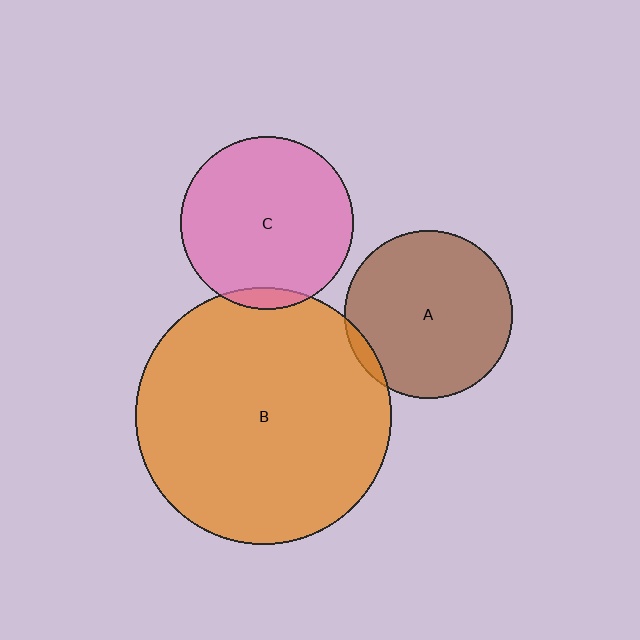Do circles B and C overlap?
Yes.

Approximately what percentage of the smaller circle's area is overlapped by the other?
Approximately 5%.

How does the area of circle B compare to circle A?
Approximately 2.3 times.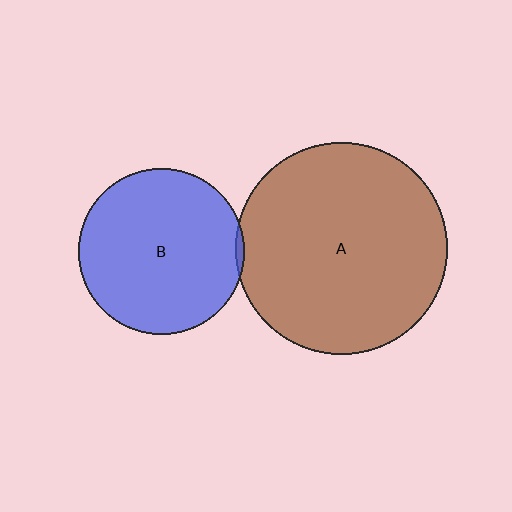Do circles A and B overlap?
Yes.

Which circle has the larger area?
Circle A (brown).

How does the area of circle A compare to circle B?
Approximately 1.6 times.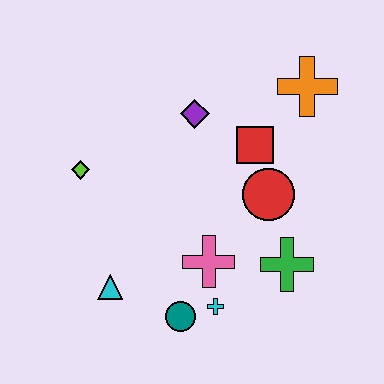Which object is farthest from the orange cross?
The cyan triangle is farthest from the orange cross.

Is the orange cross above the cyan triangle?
Yes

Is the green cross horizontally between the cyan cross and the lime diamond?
No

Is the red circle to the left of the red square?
No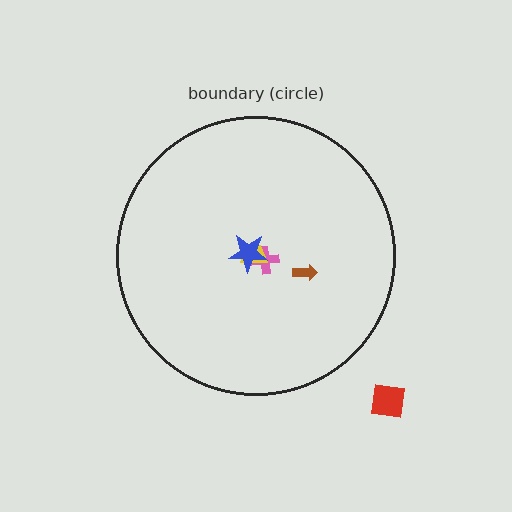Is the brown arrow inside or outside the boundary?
Inside.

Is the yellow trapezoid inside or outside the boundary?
Inside.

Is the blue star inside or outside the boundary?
Inside.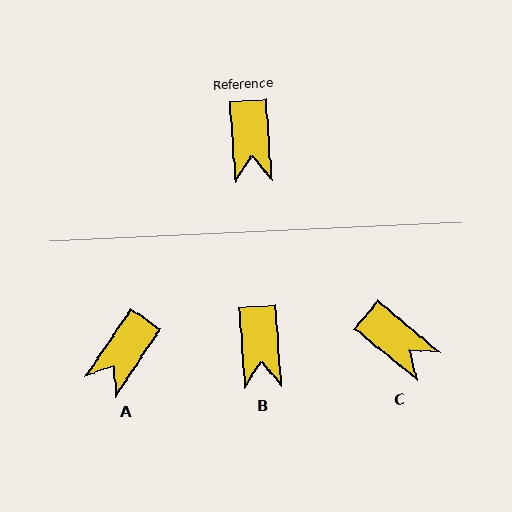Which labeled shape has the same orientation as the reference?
B.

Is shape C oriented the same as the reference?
No, it is off by about 47 degrees.